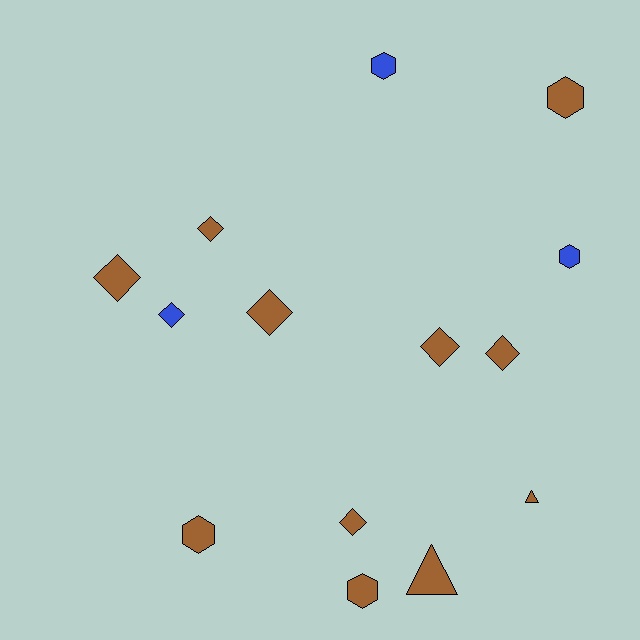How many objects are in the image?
There are 14 objects.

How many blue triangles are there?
There are no blue triangles.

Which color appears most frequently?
Brown, with 11 objects.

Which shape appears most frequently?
Diamond, with 7 objects.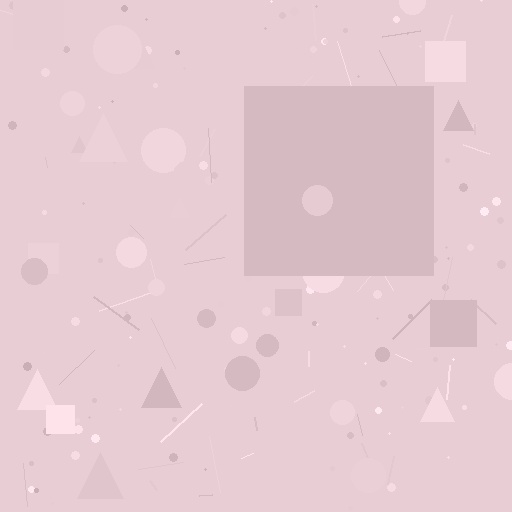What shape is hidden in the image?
A square is hidden in the image.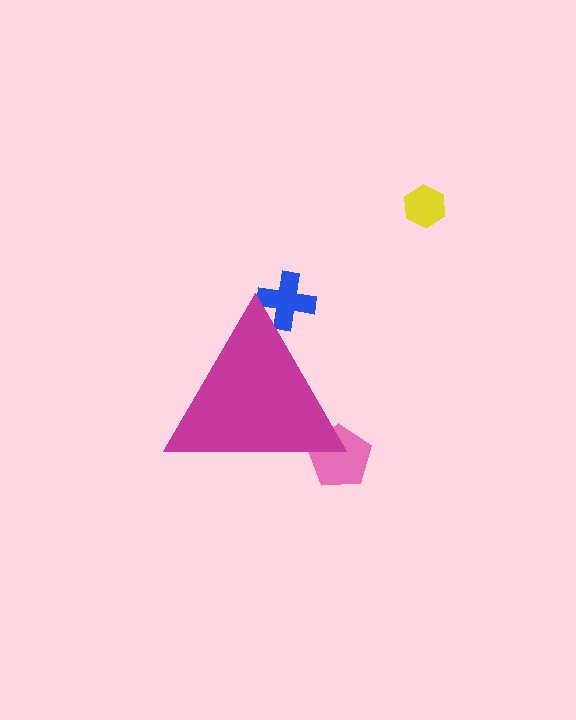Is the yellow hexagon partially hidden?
No, the yellow hexagon is fully visible.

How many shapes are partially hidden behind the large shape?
2 shapes are partially hidden.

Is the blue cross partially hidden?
Yes, the blue cross is partially hidden behind the magenta triangle.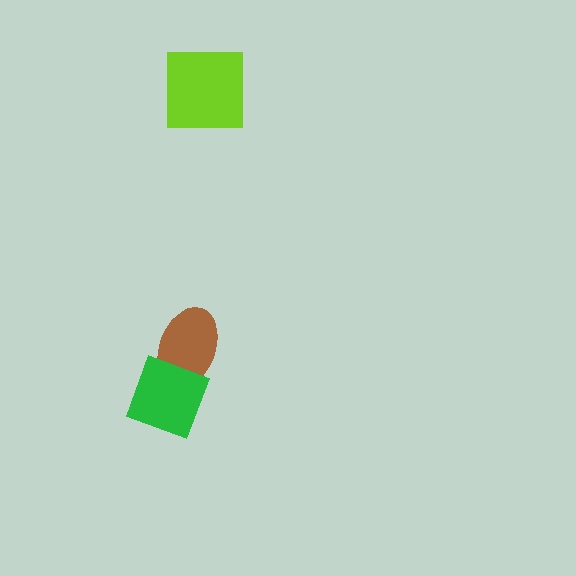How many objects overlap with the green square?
1 object overlaps with the green square.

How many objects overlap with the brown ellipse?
1 object overlaps with the brown ellipse.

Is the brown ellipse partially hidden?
Yes, it is partially covered by another shape.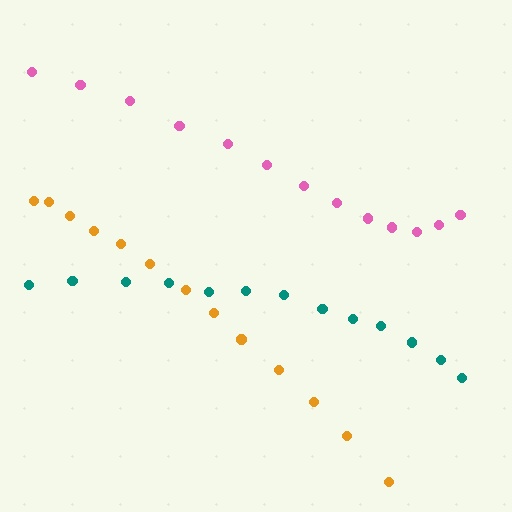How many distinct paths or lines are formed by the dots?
There are 3 distinct paths.